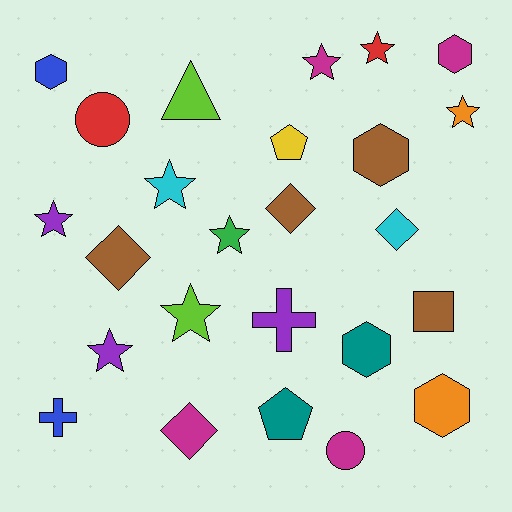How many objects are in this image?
There are 25 objects.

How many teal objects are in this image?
There are 2 teal objects.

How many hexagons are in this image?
There are 5 hexagons.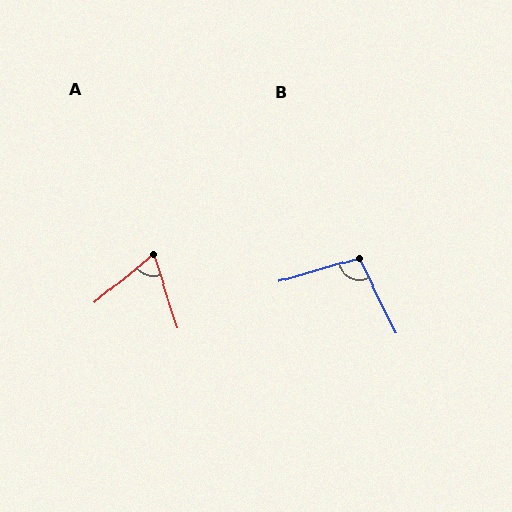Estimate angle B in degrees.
Approximately 100 degrees.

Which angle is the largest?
B, at approximately 100 degrees.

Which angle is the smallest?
A, at approximately 69 degrees.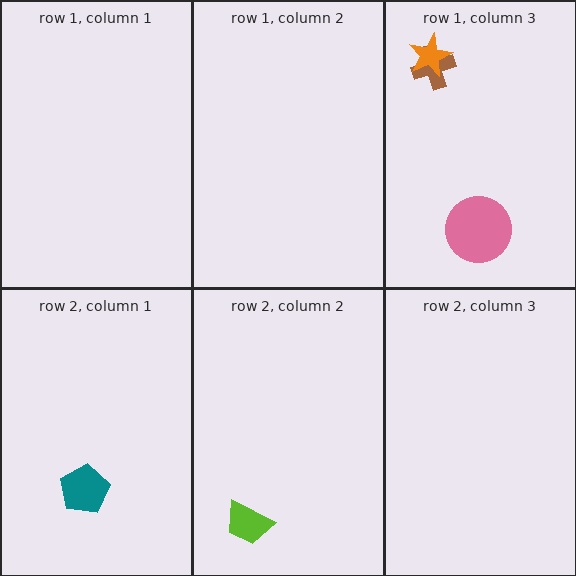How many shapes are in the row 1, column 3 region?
3.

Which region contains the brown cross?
The row 1, column 3 region.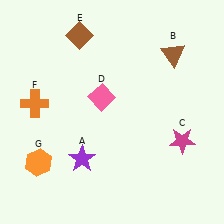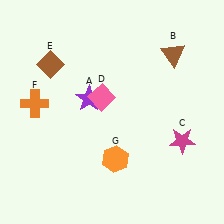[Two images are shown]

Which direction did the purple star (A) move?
The purple star (A) moved up.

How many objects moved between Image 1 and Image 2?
3 objects moved between the two images.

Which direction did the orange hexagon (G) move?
The orange hexagon (G) moved right.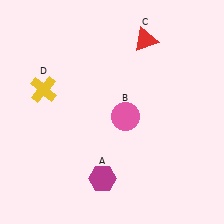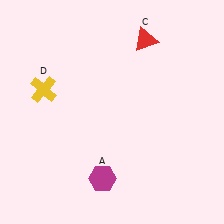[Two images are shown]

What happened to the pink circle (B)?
The pink circle (B) was removed in Image 2. It was in the bottom-right area of Image 1.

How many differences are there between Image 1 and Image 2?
There is 1 difference between the two images.